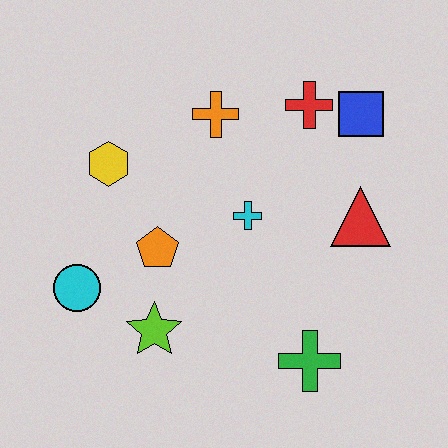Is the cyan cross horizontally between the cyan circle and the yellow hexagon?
No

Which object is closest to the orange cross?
The red cross is closest to the orange cross.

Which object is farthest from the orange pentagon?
The blue square is farthest from the orange pentagon.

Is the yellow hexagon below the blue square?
Yes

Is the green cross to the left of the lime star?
No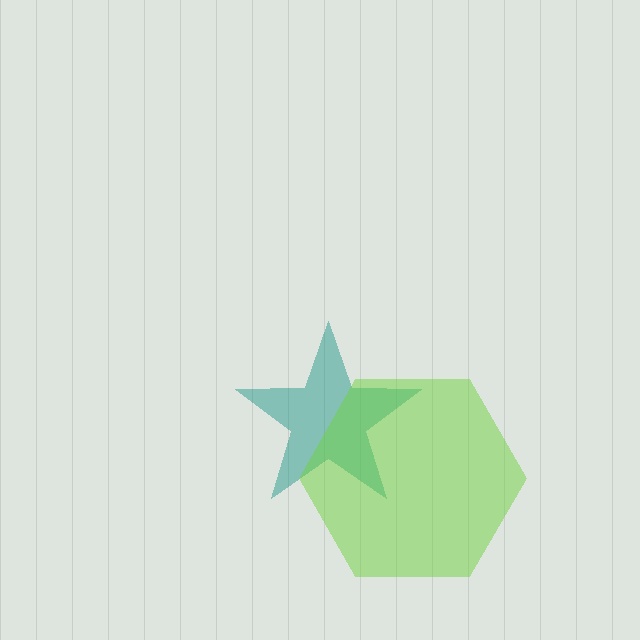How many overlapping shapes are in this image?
There are 2 overlapping shapes in the image.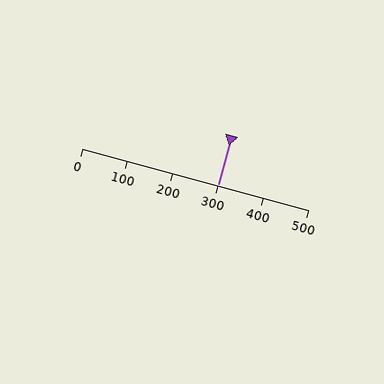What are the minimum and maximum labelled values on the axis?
The axis runs from 0 to 500.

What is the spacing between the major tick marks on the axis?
The major ticks are spaced 100 apart.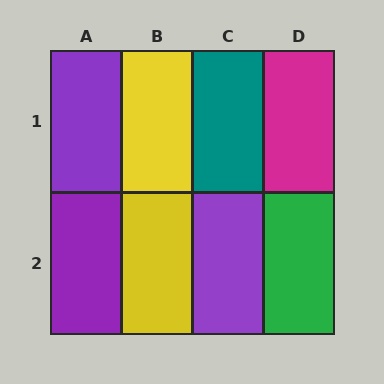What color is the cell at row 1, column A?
Purple.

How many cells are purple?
3 cells are purple.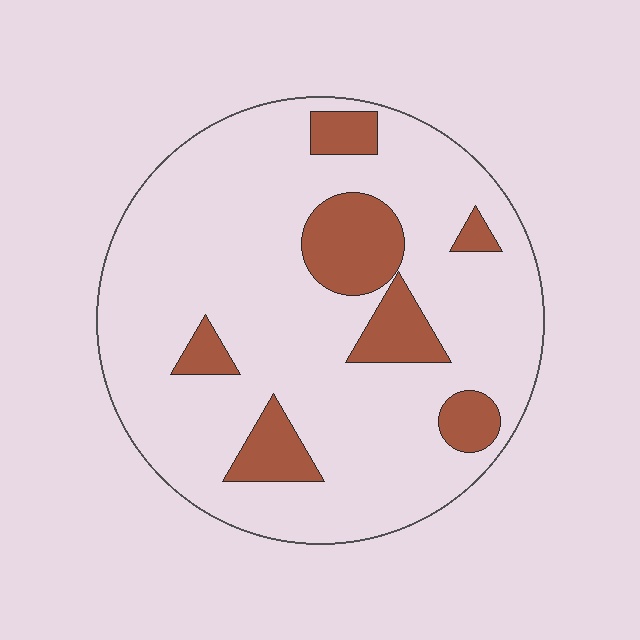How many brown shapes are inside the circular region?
7.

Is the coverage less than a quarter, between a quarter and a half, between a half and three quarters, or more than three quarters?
Less than a quarter.